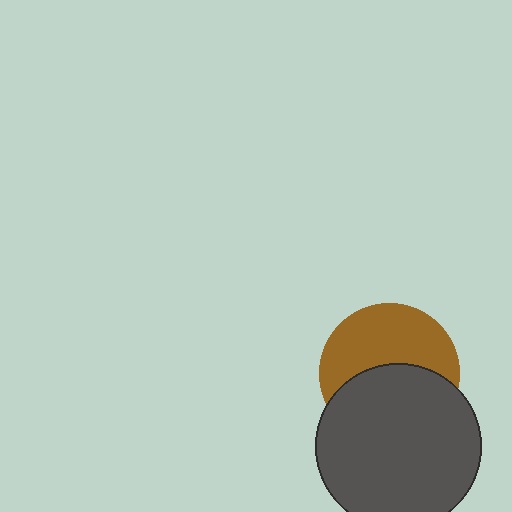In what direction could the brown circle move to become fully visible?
The brown circle could move up. That would shift it out from behind the dark gray circle entirely.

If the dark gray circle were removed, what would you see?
You would see the complete brown circle.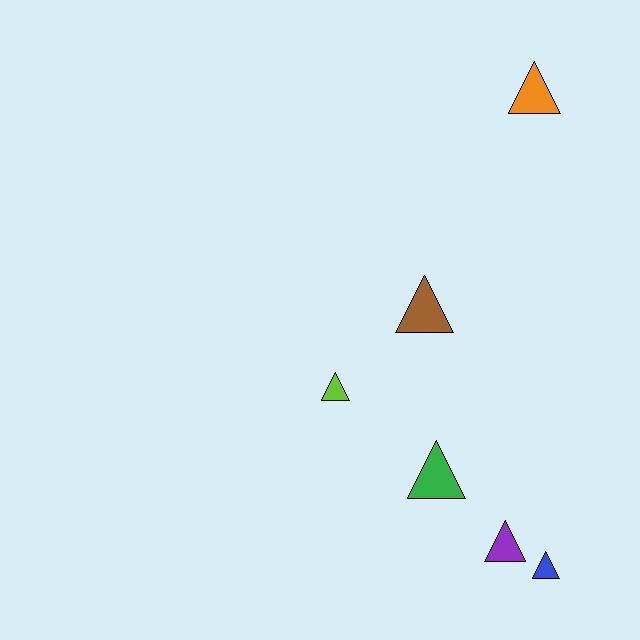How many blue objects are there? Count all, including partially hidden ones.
There is 1 blue object.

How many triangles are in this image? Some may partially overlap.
There are 6 triangles.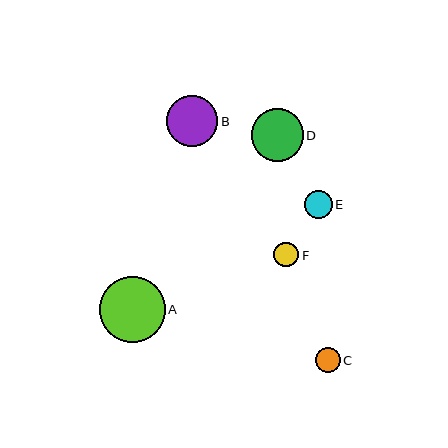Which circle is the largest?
Circle A is the largest with a size of approximately 66 pixels.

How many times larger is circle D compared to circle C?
Circle D is approximately 2.1 times the size of circle C.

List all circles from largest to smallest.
From largest to smallest: A, D, B, E, C, F.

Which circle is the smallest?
Circle F is the smallest with a size of approximately 25 pixels.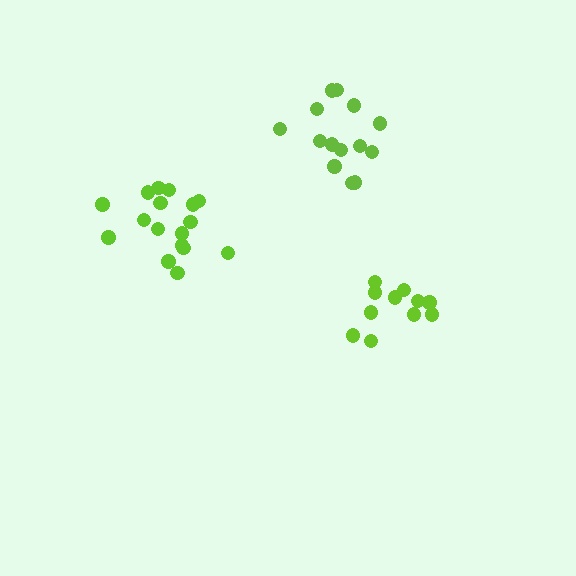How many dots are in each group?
Group 1: 17 dots, Group 2: 14 dots, Group 3: 11 dots (42 total).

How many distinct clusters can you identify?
There are 3 distinct clusters.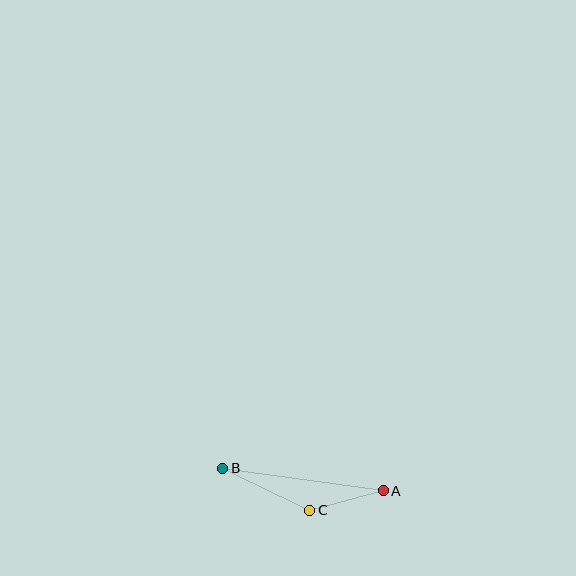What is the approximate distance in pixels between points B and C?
The distance between B and C is approximately 97 pixels.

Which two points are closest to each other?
Points A and C are closest to each other.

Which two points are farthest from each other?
Points A and B are farthest from each other.